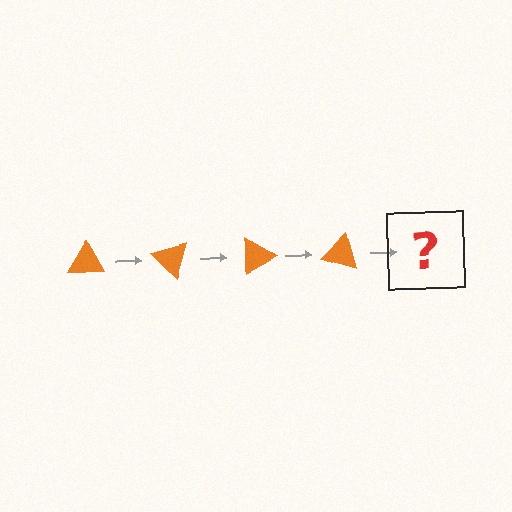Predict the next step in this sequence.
The next step is an orange triangle rotated 180 degrees.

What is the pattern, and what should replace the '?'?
The pattern is that the triangle rotates 45 degrees each step. The '?' should be an orange triangle rotated 180 degrees.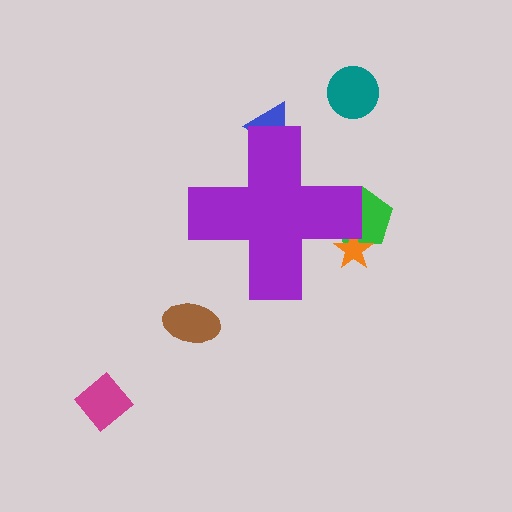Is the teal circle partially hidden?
No, the teal circle is fully visible.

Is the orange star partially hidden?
Yes, the orange star is partially hidden behind the purple cross.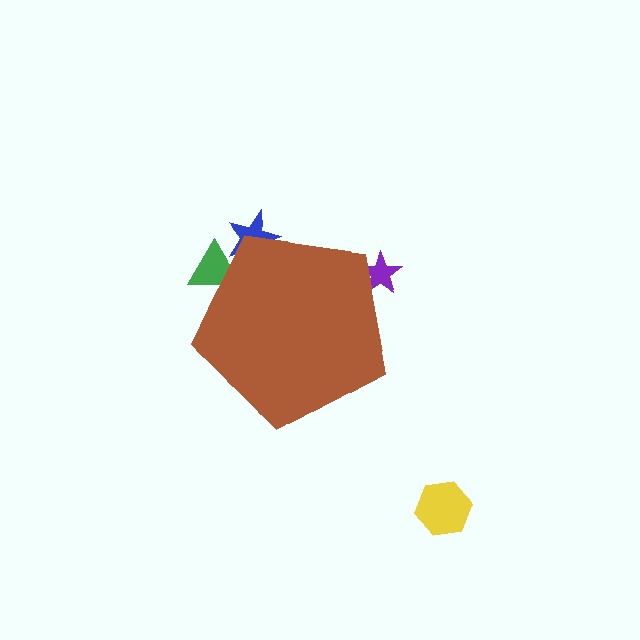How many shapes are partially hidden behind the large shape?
3 shapes are partially hidden.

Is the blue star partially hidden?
Yes, the blue star is partially hidden behind the brown pentagon.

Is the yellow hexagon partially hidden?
No, the yellow hexagon is fully visible.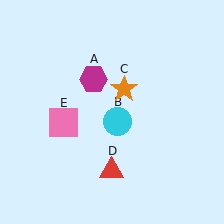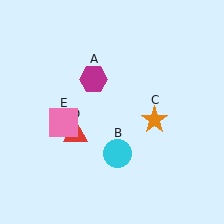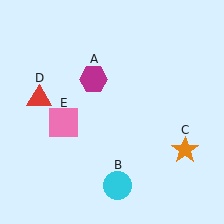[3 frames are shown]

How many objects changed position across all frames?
3 objects changed position: cyan circle (object B), orange star (object C), red triangle (object D).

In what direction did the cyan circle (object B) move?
The cyan circle (object B) moved down.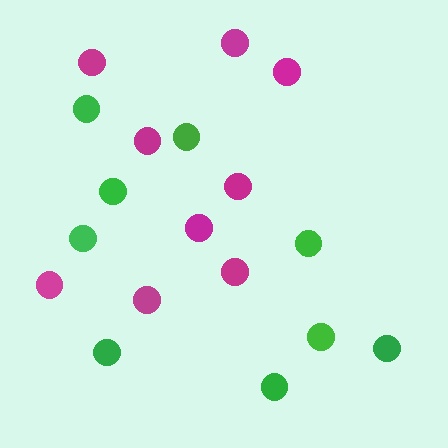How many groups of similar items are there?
There are 2 groups: one group of green circles (9) and one group of magenta circles (9).